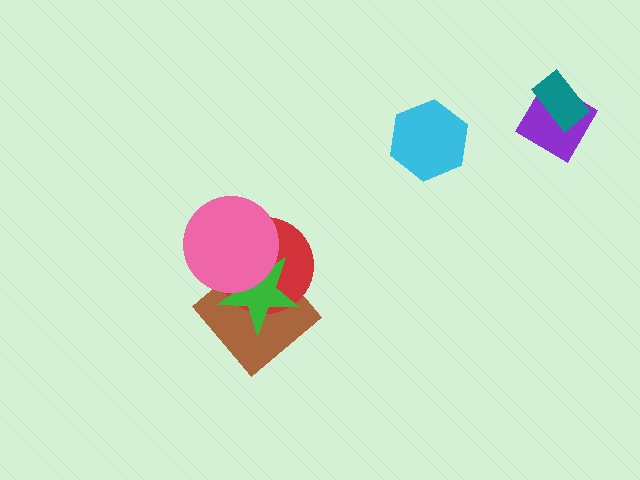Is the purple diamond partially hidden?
Yes, it is partially covered by another shape.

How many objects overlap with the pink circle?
3 objects overlap with the pink circle.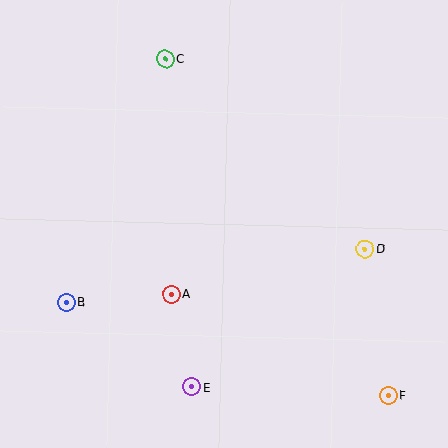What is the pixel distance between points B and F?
The distance between B and F is 335 pixels.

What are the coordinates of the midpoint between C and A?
The midpoint between C and A is at (168, 176).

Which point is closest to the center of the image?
Point A at (171, 294) is closest to the center.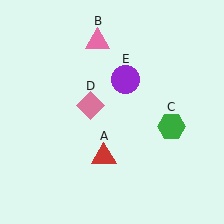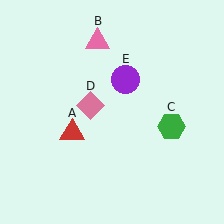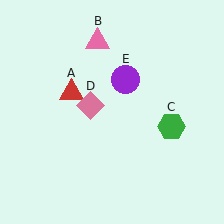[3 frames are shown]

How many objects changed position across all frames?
1 object changed position: red triangle (object A).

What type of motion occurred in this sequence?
The red triangle (object A) rotated clockwise around the center of the scene.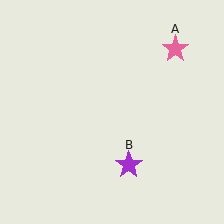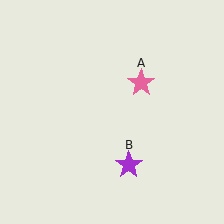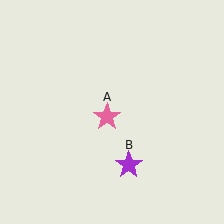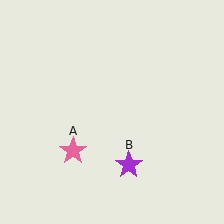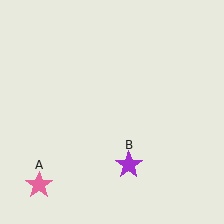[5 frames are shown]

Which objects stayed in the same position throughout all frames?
Purple star (object B) remained stationary.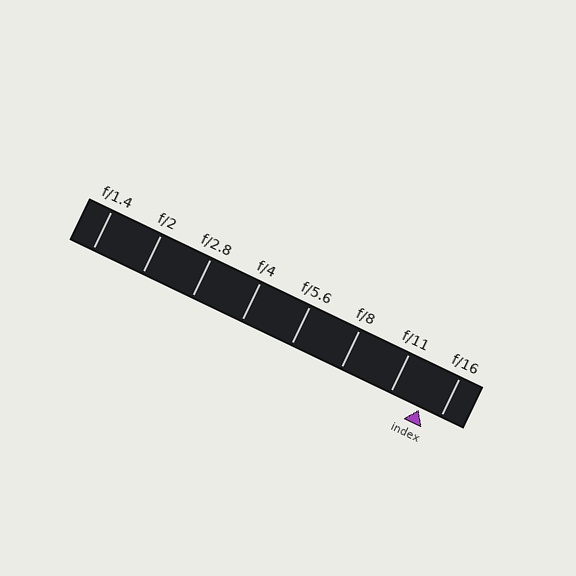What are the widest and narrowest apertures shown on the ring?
The widest aperture shown is f/1.4 and the narrowest is f/16.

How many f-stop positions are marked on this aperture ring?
There are 8 f-stop positions marked.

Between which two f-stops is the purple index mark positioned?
The index mark is between f/11 and f/16.